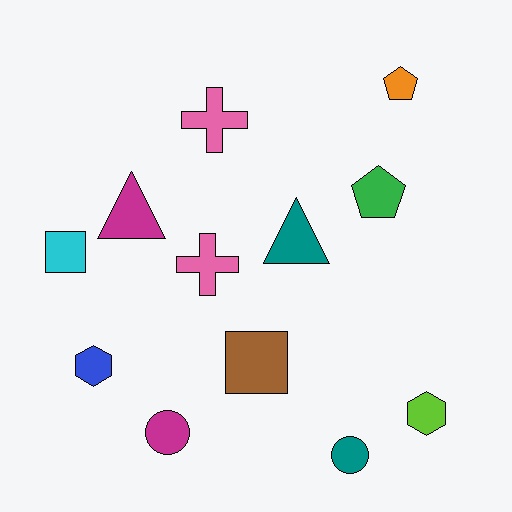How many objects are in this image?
There are 12 objects.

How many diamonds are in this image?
There are no diamonds.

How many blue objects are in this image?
There is 1 blue object.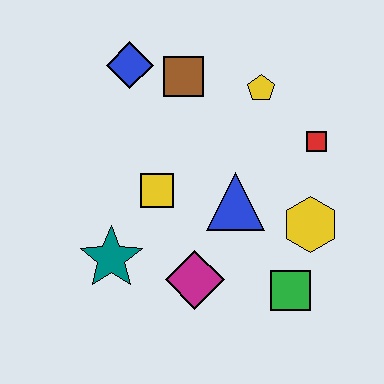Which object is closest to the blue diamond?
The brown square is closest to the blue diamond.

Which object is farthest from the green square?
The blue diamond is farthest from the green square.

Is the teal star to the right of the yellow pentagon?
No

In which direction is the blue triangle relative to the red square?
The blue triangle is to the left of the red square.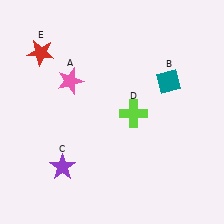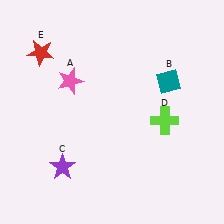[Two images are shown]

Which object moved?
The lime cross (D) moved right.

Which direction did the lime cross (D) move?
The lime cross (D) moved right.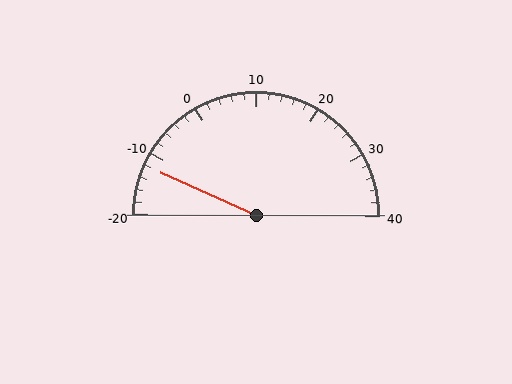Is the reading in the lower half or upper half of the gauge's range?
The reading is in the lower half of the range (-20 to 40).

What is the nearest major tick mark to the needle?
The nearest major tick mark is -10.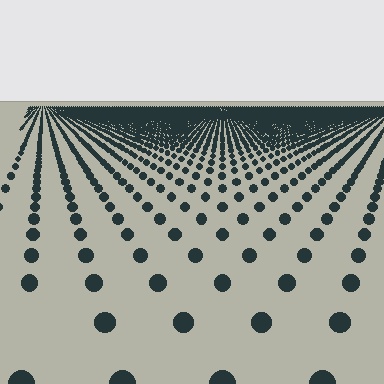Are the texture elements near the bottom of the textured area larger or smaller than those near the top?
Larger. Near the bottom, elements are closer to the viewer and appear at a bigger on-screen size.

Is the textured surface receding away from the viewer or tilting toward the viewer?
The surface is receding away from the viewer. Texture elements get smaller and denser toward the top.